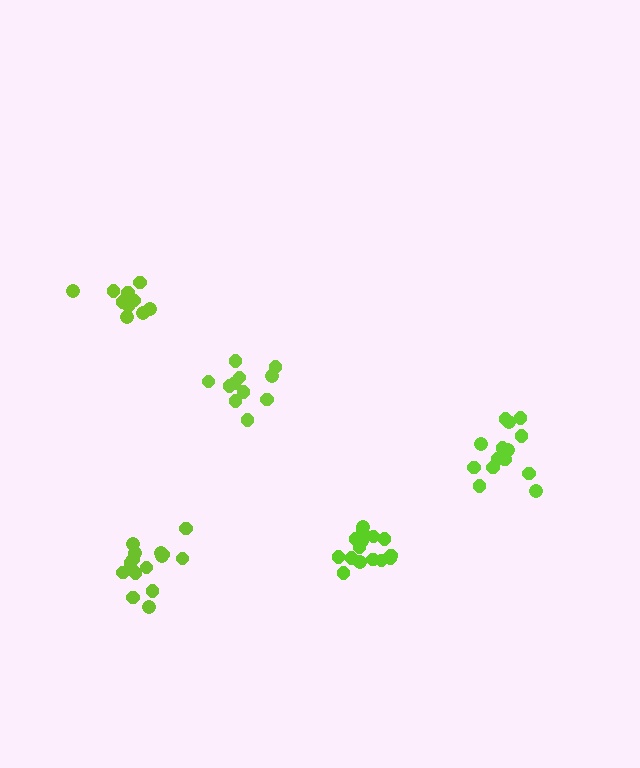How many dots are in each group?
Group 1: 11 dots, Group 2: 14 dots, Group 3: 15 dots, Group 4: 10 dots, Group 5: 16 dots (66 total).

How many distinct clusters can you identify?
There are 5 distinct clusters.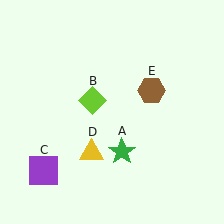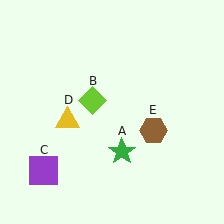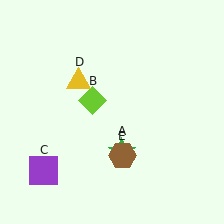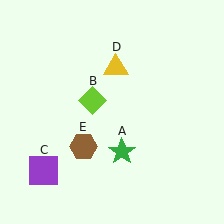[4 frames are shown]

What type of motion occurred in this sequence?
The yellow triangle (object D), brown hexagon (object E) rotated clockwise around the center of the scene.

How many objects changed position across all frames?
2 objects changed position: yellow triangle (object D), brown hexagon (object E).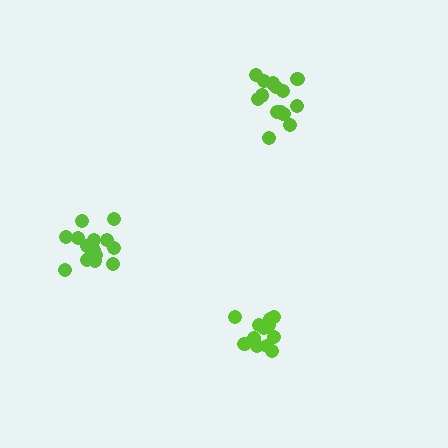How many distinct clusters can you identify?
There are 3 distinct clusters.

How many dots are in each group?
Group 1: 13 dots, Group 2: 14 dots, Group 3: 15 dots (42 total).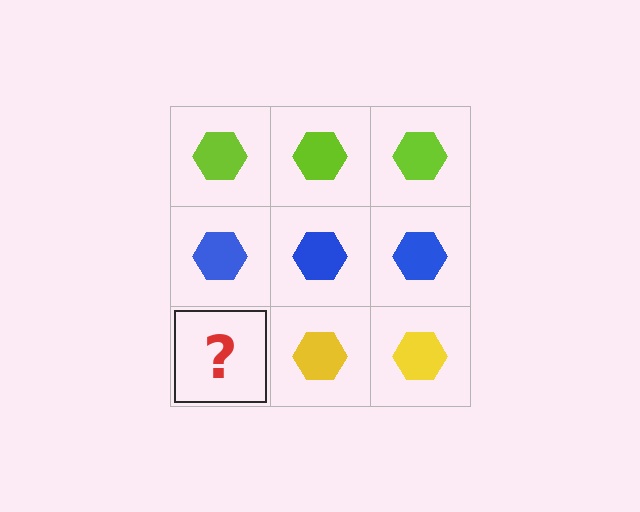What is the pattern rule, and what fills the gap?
The rule is that each row has a consistent color. The gap should be filled with a yellow hexagon.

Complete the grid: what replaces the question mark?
The question mark should be replaced with a yellow hexagon.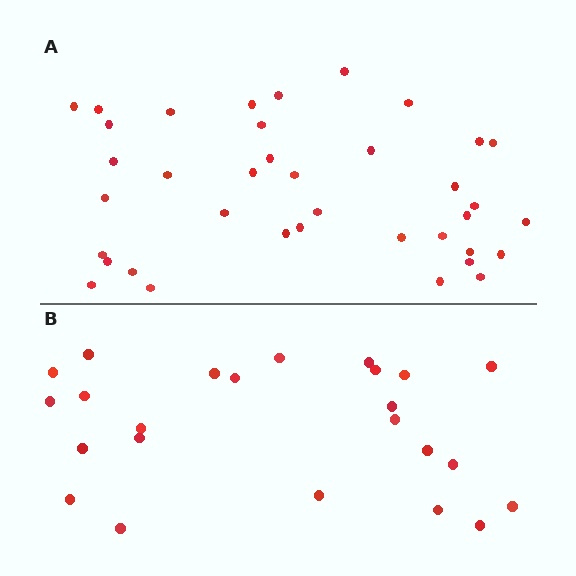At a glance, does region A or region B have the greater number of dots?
Region A (the top region) has more dots.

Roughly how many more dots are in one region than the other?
Region A has approximately 15 more dots than region B.